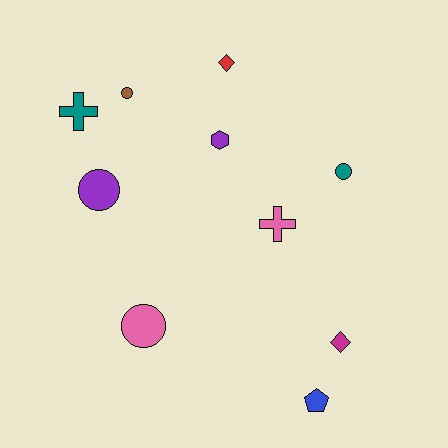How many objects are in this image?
There are 10 objects.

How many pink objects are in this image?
There are 2 pink objects.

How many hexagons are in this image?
There is 1 hexagon.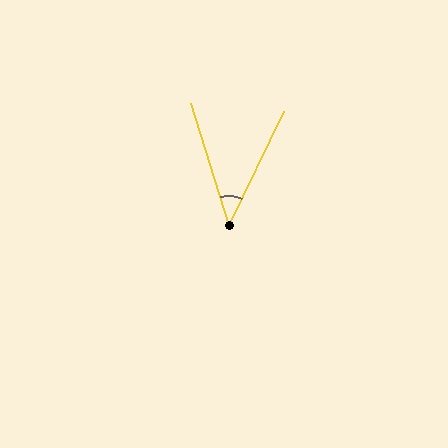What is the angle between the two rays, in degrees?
Approximately 43 degrees.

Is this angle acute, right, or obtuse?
It is acute.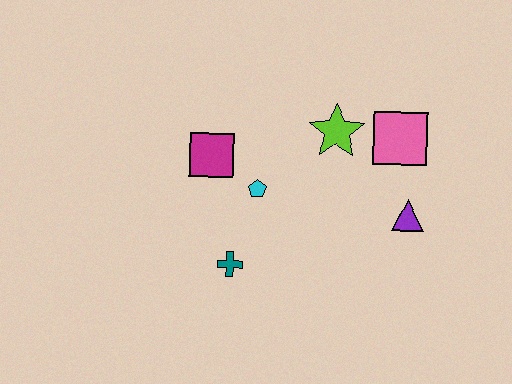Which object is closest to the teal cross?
The cyan pentagon is closest to the teal cross.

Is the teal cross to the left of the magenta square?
No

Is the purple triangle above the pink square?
No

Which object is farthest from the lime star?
The teal cross is farthest from the lime star.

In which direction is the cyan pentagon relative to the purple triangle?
The cyan pentagon is to the left of the purple triangle.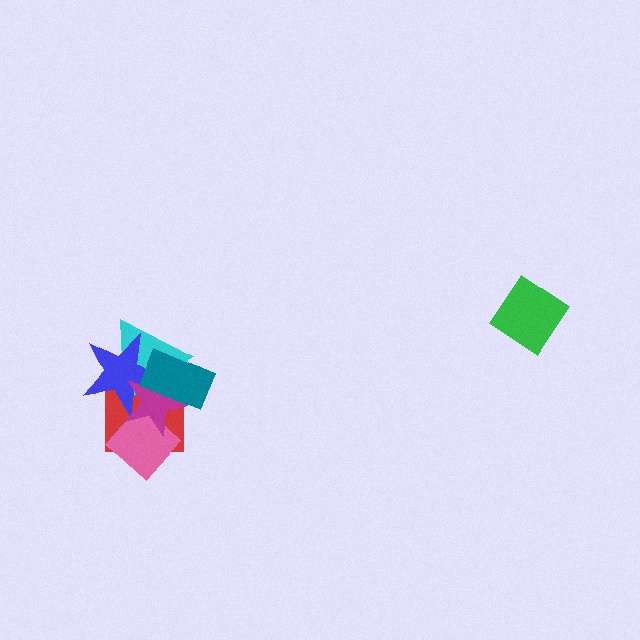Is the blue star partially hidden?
Yes, it is partially covered by another shape.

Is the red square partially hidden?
Yes, it is partially covered by another shape.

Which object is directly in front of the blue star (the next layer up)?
The magenta star is directly in front of the blue star.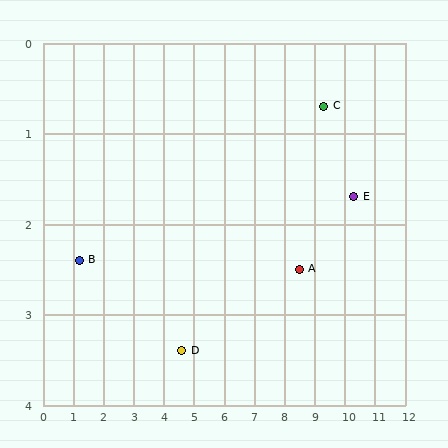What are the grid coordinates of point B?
Point B is at approximately (1.2, 2.4).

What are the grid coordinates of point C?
Point C is at approximately (9.3, 0.7).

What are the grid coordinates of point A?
Point A is at approximately (8.5, 2.5).